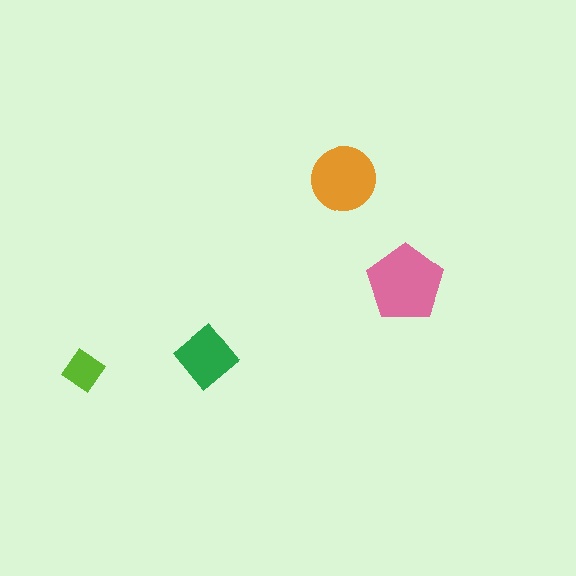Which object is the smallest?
The lime diamond.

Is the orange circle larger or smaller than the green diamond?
Larger.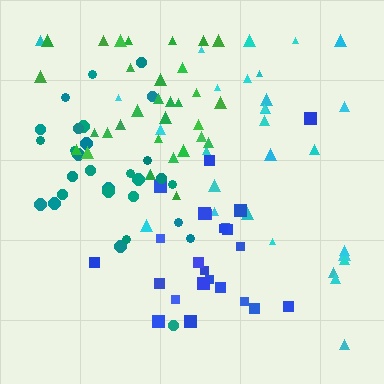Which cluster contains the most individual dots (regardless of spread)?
Green (31).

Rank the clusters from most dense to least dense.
green, teal, blue, cyan.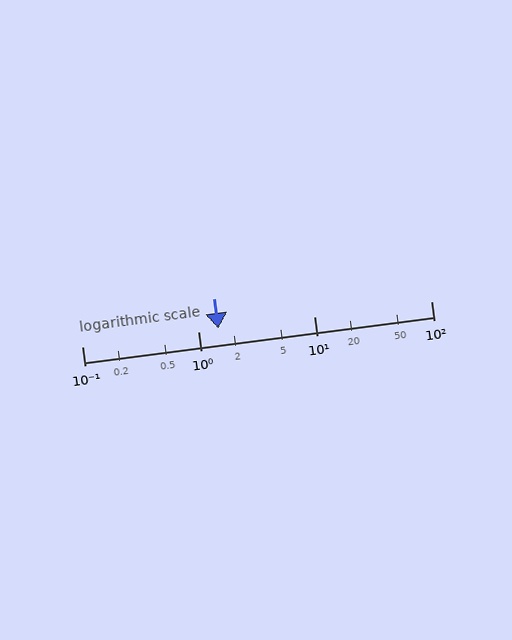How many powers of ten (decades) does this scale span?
The scale spans 3 decades, from 0.1 to 100.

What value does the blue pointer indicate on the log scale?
The pointer indicates approximately 1.5.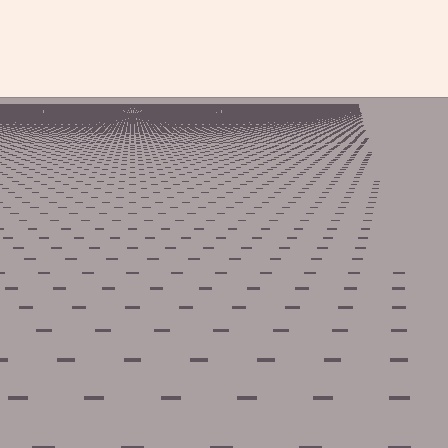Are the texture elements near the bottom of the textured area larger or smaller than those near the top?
Larger. Near the bottom, elements are closer to the viewer and appear at a bigger on-screen size.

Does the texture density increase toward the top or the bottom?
Density increases toward the top.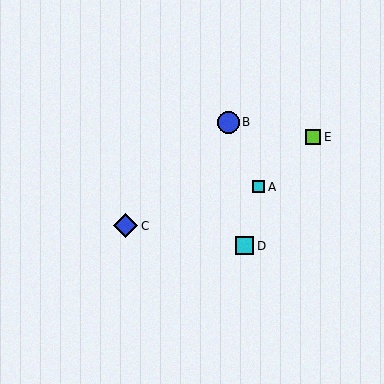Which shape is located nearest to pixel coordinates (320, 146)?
The lime square (labeled E) at (313, 137) is nearest to that location.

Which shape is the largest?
The blue diamond (labeled C) is the largest.